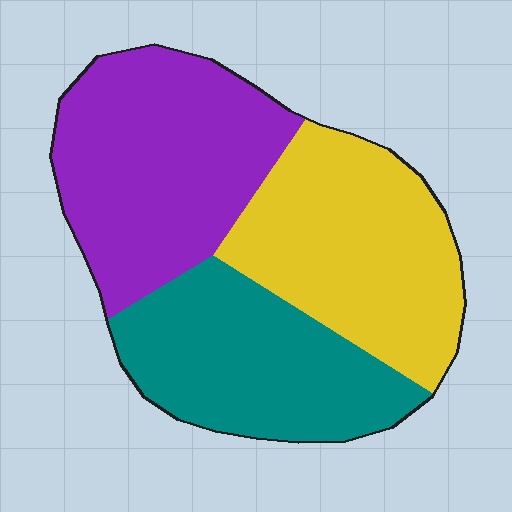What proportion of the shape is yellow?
Yellow covers 34% of the shape.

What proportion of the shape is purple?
Purple takes up about three eighths (3/8) of the shape.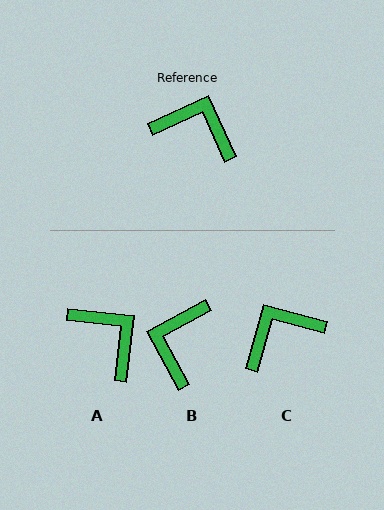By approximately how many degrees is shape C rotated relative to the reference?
Approximately 50 degrees counter-clockwise.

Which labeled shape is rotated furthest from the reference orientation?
B, about 94 degrees away.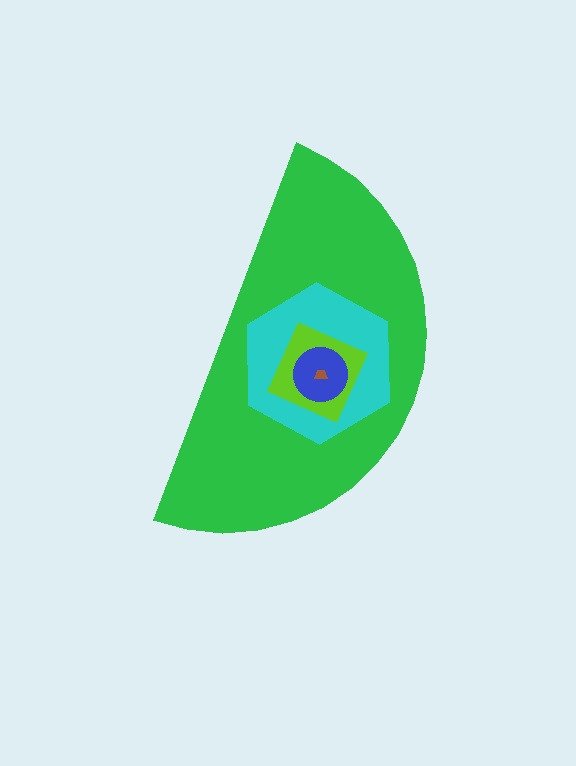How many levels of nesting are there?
5.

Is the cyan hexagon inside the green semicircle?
Yes.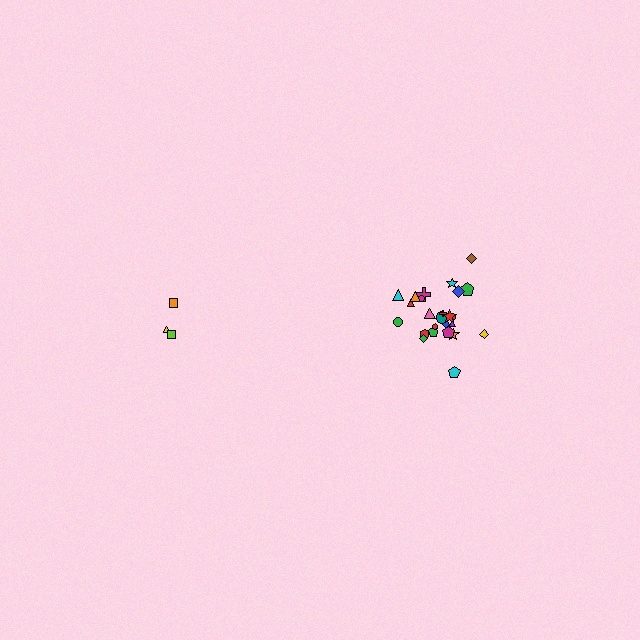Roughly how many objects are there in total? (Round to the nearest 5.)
Roughly 30 objects in total.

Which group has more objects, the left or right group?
The right group.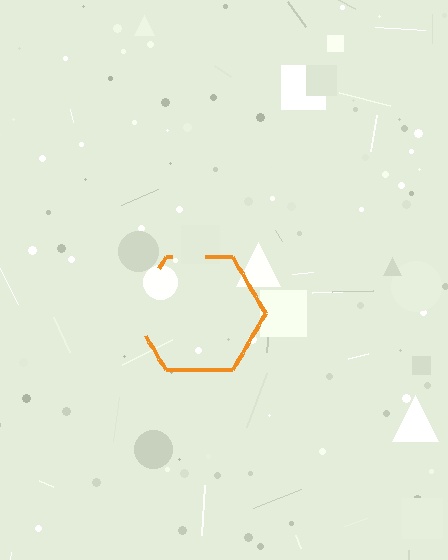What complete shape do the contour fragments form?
The contour fragments form a hexagon.